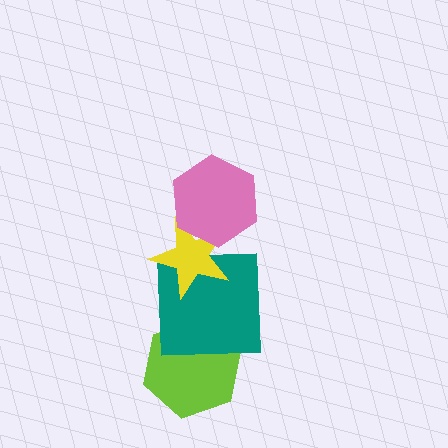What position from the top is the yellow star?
The yellow star is 2nd from the top.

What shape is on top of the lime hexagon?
The teal square is on top of the lime hexagon.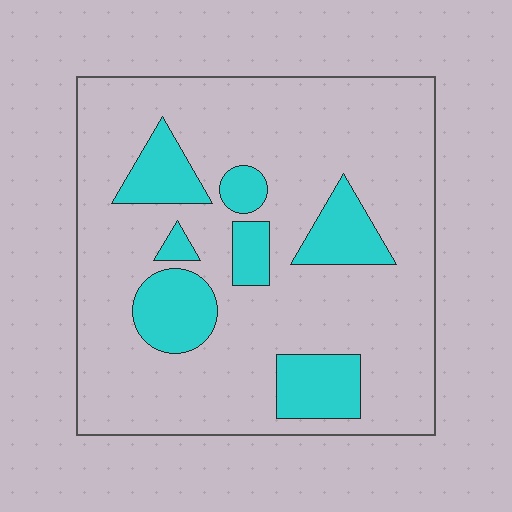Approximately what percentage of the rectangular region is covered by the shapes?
Approximately 20%.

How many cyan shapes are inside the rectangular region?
7.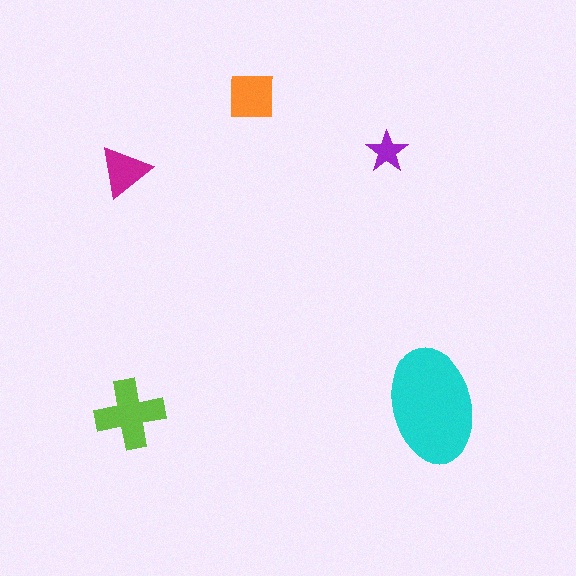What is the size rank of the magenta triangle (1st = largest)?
4th.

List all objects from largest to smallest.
The cyan ellipse, the lime cross, the orange square, the magenta triangle, the purple star.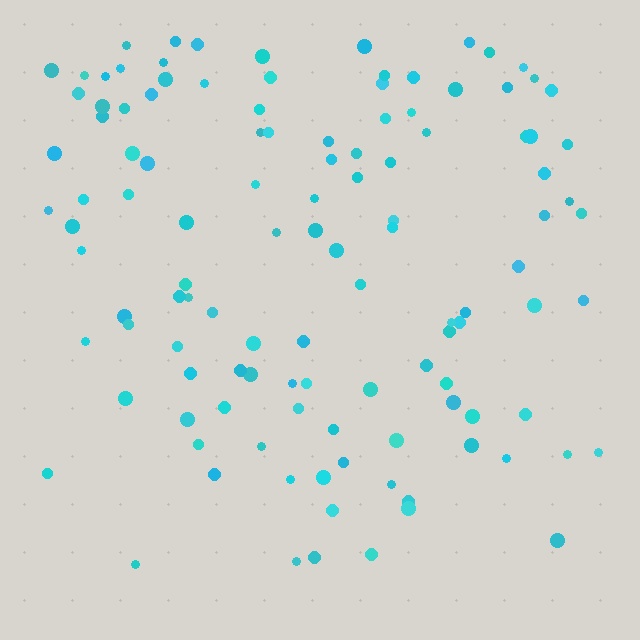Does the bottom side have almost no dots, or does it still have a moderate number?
Still a moderate number, just noticeably fewer than the top.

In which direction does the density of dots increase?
From bottom to top, with the top side densest.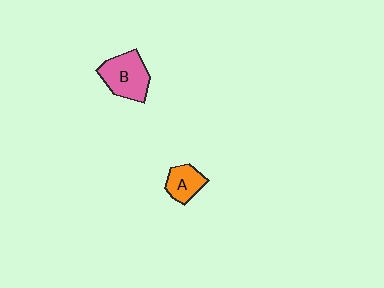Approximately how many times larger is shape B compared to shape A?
Approximately 1.6 times.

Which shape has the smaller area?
Shape A (orange).